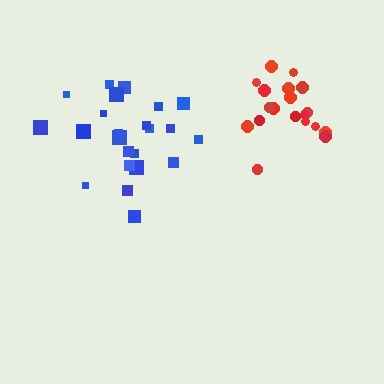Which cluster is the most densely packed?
Red.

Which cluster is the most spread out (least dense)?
Blue.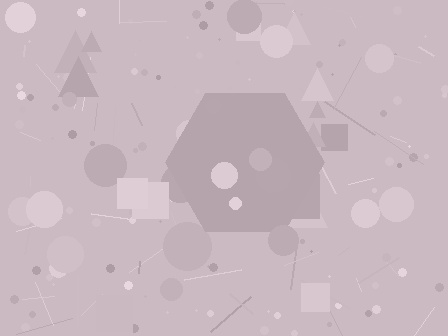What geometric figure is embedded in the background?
A hexagon is embedded in the background.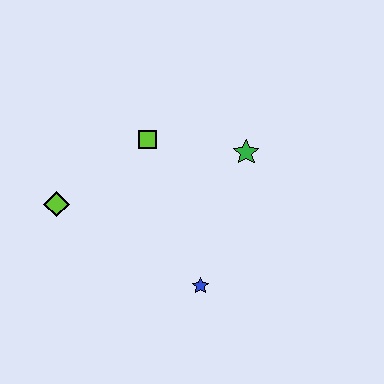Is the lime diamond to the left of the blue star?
Yes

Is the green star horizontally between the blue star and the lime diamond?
No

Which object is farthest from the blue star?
The lime diamond is farthest from the blue star.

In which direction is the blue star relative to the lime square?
The blue star is below the lime square.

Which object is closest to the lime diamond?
The lime square is closest to the lime diamond.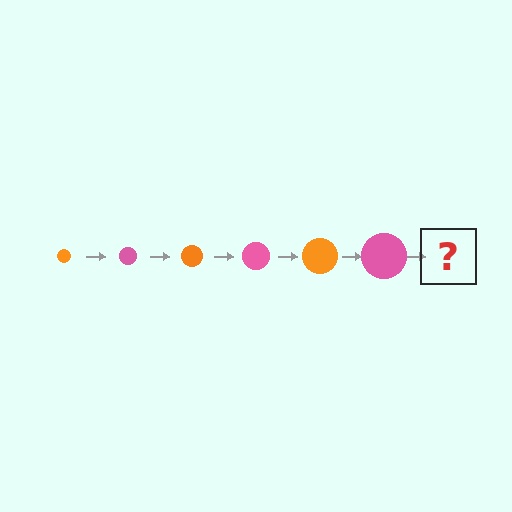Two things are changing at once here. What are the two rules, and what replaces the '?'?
The two rules are that the circle grows larger each step and the color cycles through orange and pink. The '?' should be an orange circle, larger than the previous one.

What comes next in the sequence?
The next element should be an orange circle, larger than the previous one.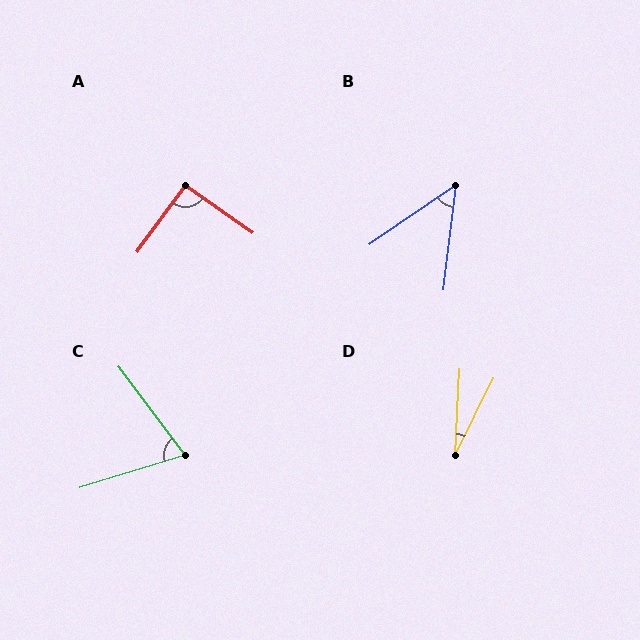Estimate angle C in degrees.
Approximately 70 degrees.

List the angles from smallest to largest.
D (24°), B (49°), C (70°), A (91°).